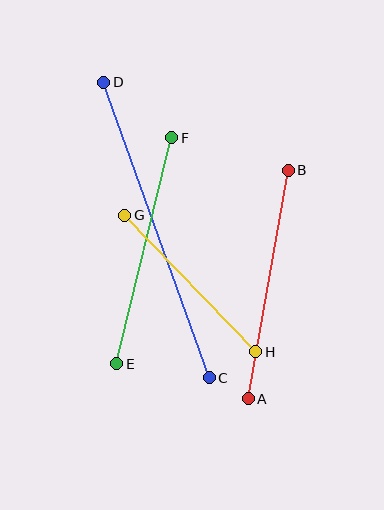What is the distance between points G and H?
The distance is approximately 189 pixels.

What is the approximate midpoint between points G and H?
The midpoint is at approximately (190, 284) pixels.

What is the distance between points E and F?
The distance is approximately 233 pixels.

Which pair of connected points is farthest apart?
Points C and D are farthest apart.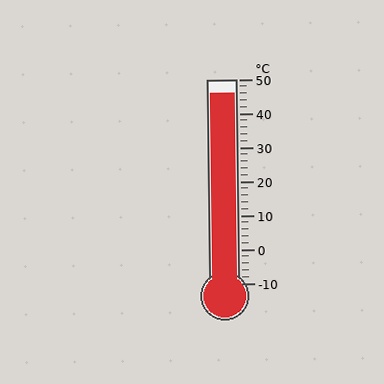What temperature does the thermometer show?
The thermometer shows approximately 46°C.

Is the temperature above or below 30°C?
The temperature is above 30°C.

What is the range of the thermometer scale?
The thermometer scale ranges from -10°C to 50°C.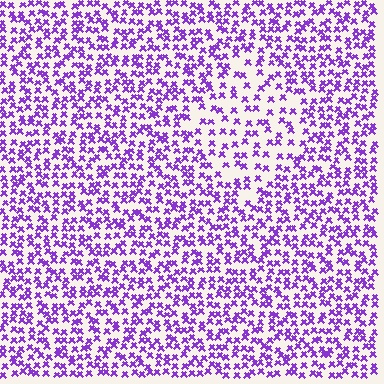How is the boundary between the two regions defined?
The boundary is defined by a change in element density (approximately 1.8x ratio). All elements are the same color, size, and shape.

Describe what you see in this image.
The image contains small purple elements arranged at two different densities. A diamond-shaped region is visible where the elements are less densely packed than the surrounding area.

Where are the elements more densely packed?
The elements are more densely packed outside the diamond boundary.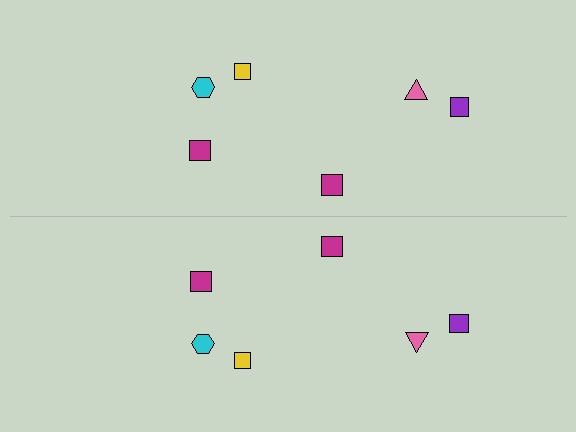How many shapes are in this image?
There are 12 shapes in this image.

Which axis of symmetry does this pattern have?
The pattern has a horizontal axis of symmetry running through the center of the image.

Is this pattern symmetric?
Yes, this pattern has bilateral (reflection) symmetry.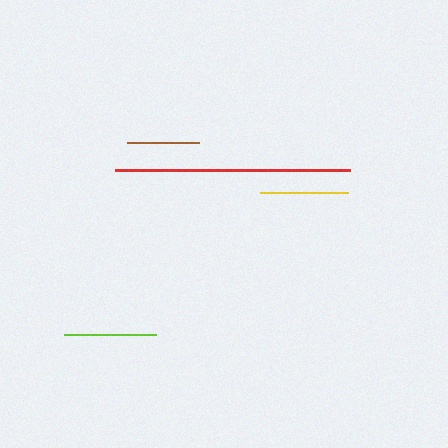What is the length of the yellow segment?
The yellow segment is approximately 89 pixels long.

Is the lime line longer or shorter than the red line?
The red line is longer than the lime line.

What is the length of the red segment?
The red segment is approximately 235 pixels long.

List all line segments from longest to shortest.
From longest to shortest: red, lime, yellow, brown.